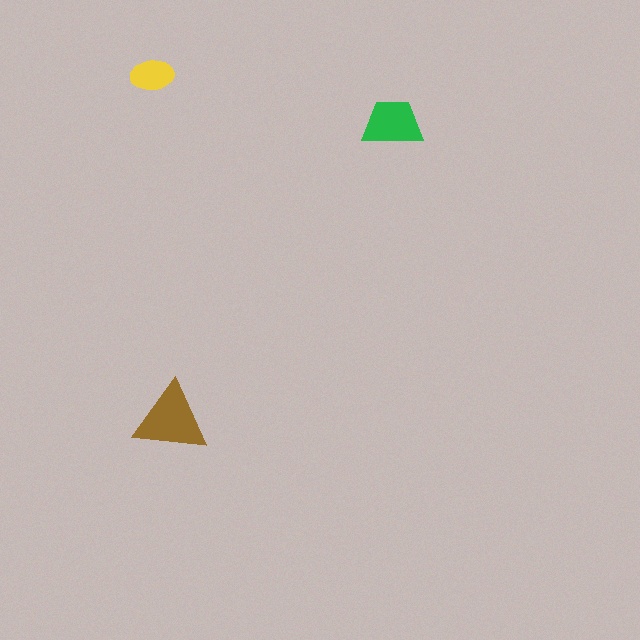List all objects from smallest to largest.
The yellow ellipse, the green trapezoid, the brown triangle.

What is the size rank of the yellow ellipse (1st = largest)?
3rd.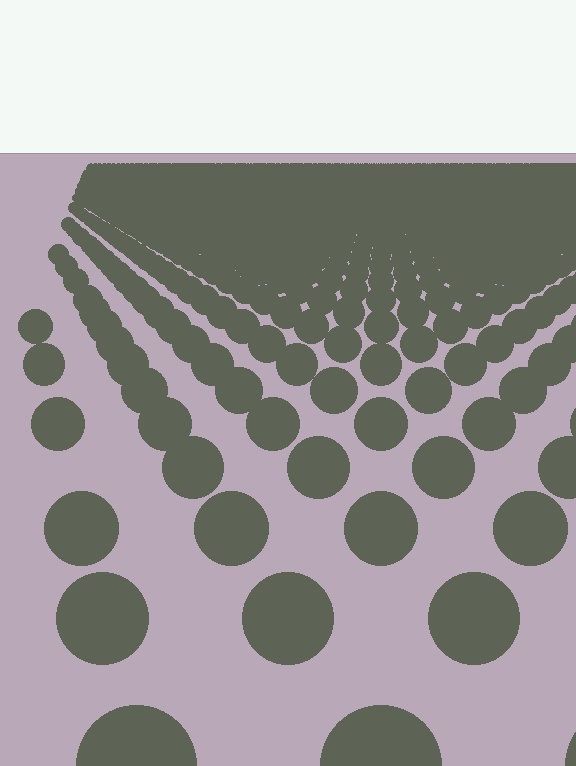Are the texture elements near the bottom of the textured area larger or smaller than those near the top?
Larger. Near the bottom, elements are closer to the viewer and appear at a bigger on-screen size.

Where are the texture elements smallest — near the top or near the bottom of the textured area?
Near the top.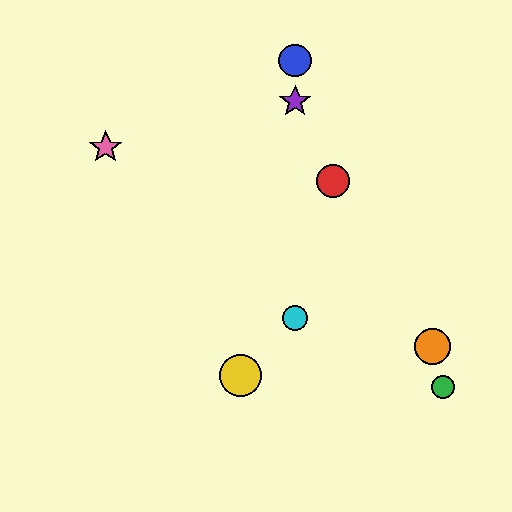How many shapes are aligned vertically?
3 shapes (the blue circle, the purple star, the cyan circle) are aligned vertically.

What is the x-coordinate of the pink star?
The pink star is at x≈106.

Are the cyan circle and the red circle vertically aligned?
No, the cyan circle is at x≈295 and the red circle is at x≈333.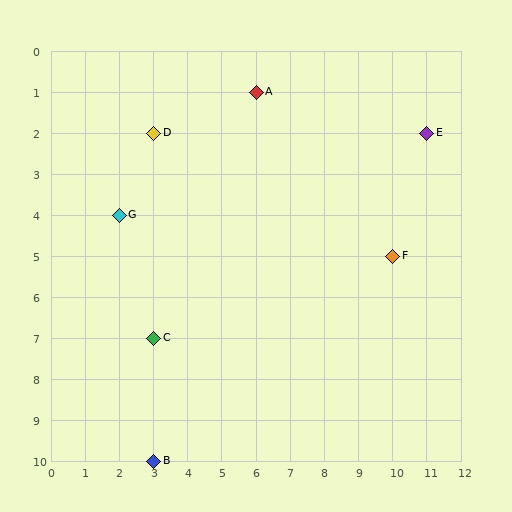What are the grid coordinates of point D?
Point D is at grid coordinates (3, 2).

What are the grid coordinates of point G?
Point G is at grid coordinates (2, 4).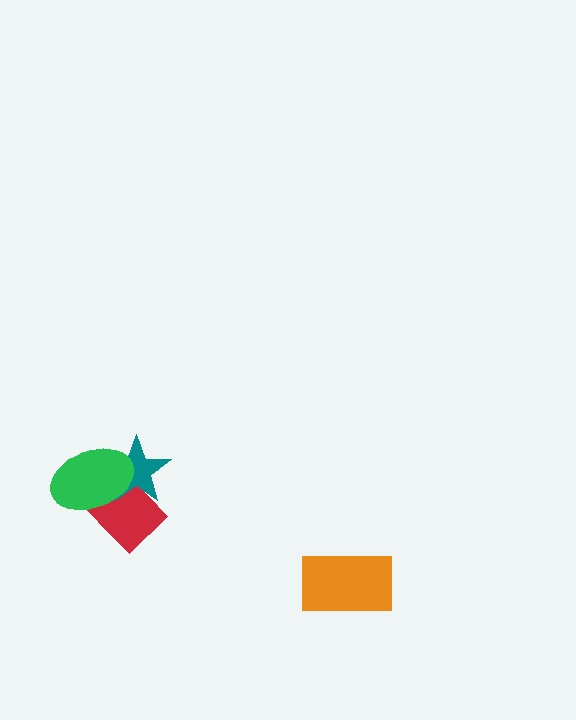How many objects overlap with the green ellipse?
2 objects overlap with the green ellipse.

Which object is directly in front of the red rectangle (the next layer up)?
The teal star is directly in front of the red rectangle.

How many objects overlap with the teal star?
2 objects overlap with the teal star.